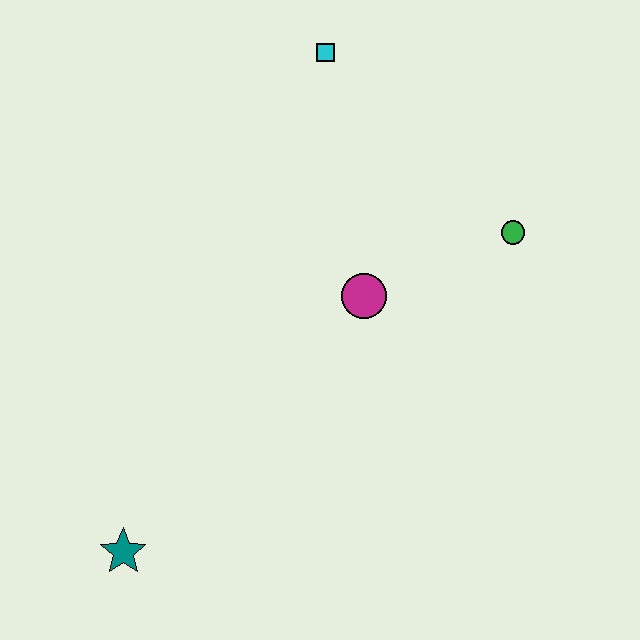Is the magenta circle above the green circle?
No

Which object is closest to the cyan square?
The magenta circle is closest to the cyan square.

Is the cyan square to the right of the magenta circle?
No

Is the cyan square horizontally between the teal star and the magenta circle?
Yes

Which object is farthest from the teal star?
The cyan square is farthest from the teal star.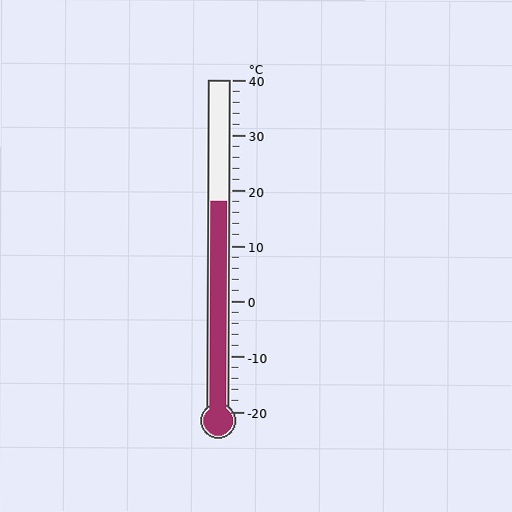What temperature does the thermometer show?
The thermometer shows approximately 18°C.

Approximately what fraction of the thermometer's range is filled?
The thermometer is filled to approximately 65% of its range.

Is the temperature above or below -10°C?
The temperature is above -10°C.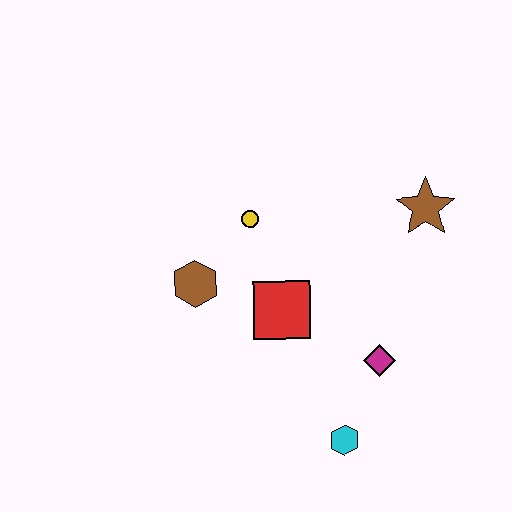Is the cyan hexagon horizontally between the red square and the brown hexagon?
No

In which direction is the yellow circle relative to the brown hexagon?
The yellow circle is above the brown hexagon.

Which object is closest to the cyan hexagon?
The magenta diamond is closest to the cyan hexagon.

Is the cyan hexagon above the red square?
No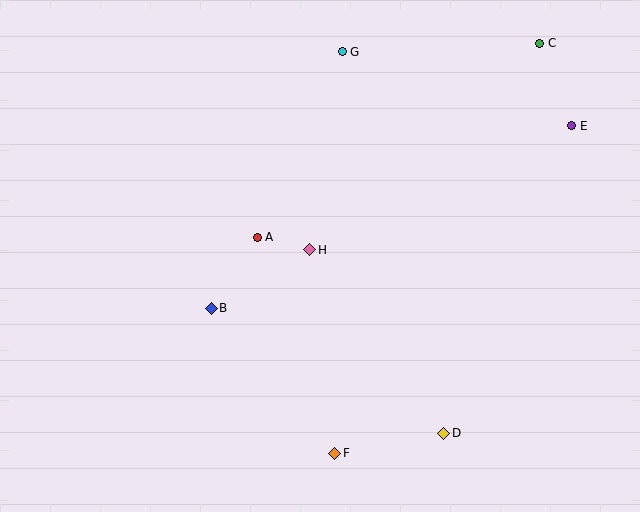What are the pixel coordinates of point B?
Point B is at (211, 308).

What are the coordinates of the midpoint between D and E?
The midpoint between D and E is at (508, 279).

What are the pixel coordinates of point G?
Point G is at (342, 52).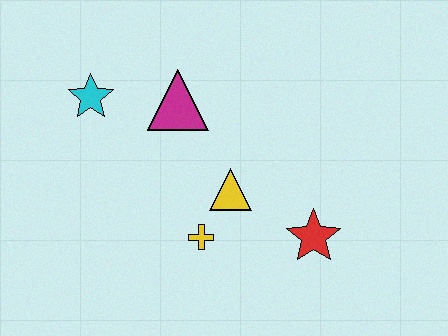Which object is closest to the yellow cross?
The yellow triangle is closest to the yellow cross.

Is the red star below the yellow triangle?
Yes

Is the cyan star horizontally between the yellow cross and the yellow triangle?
No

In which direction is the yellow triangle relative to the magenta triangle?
The yellow triangle is below the magenta triangle.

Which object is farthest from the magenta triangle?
The red star is farthest from the magenta triangle.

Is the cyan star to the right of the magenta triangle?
No